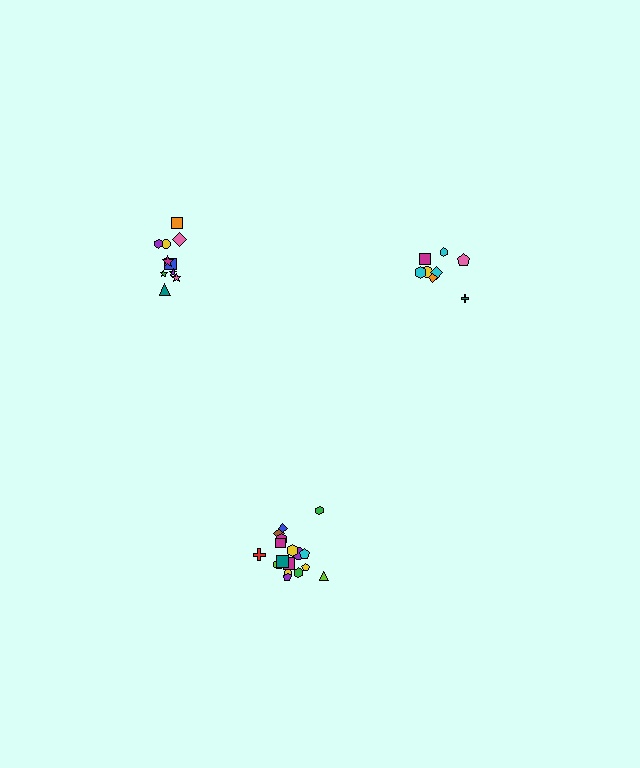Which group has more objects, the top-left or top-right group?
The top-left group.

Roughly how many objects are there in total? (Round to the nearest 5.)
Roughly 35 objects in total.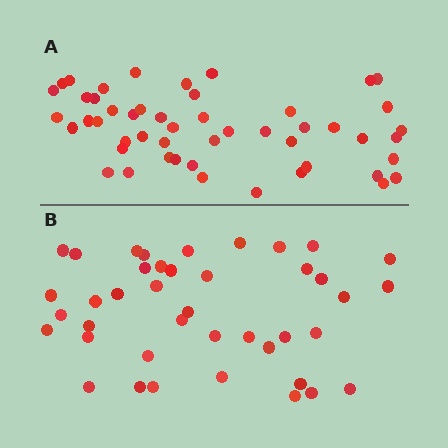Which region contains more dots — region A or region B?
Region A (the top region) has more dots.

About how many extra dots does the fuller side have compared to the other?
Region A has roughly 8 or so more dots than region B.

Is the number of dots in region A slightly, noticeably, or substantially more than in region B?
Region A has only slightly more — the two regions are fairly close. The ratio is roughly 1.2 to 1.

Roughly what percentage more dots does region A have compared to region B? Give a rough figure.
About 20% more.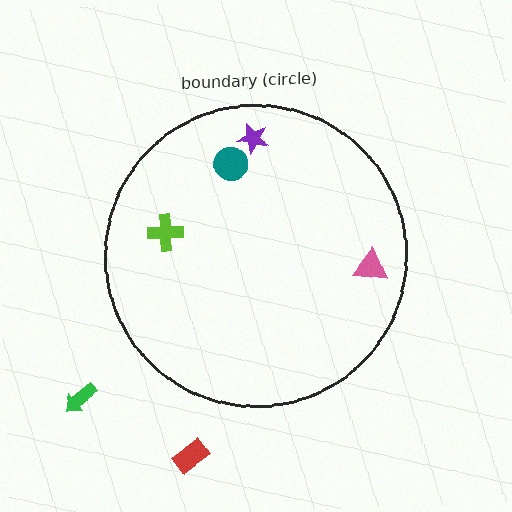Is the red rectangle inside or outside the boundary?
Outside.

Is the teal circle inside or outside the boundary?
Inside.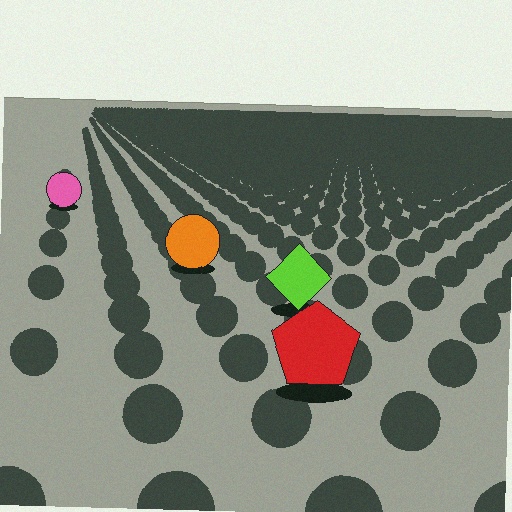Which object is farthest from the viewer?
The pink circle is farthest from the viewer. It appears smaller and the ground texture around it is denser.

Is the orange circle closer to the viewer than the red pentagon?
No. The red pentagon is closer — you can tell from the texture gradient: the ground texture is coarser near it.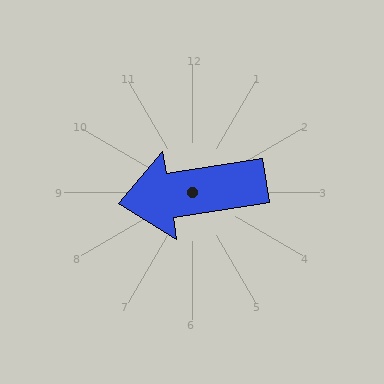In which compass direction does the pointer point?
West.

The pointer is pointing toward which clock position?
Roughly 9 o'clock.